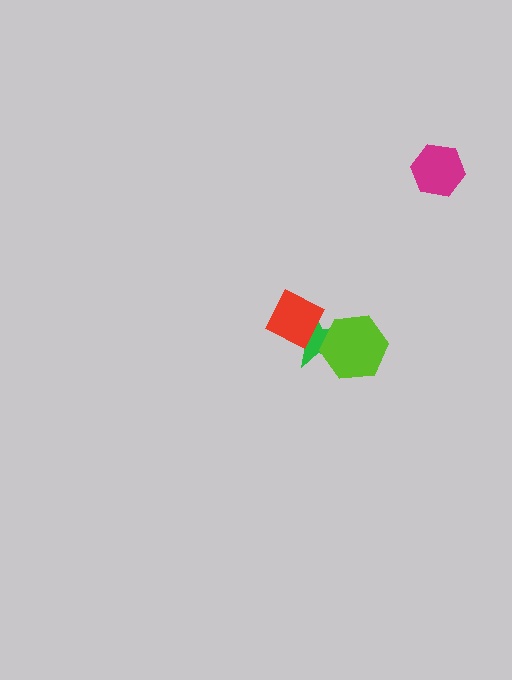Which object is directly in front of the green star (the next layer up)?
The red diamond is directly in front of the green star.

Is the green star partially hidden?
Yes, it is partially covered by another shape.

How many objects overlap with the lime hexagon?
1 object overlaps with the lime hexagon.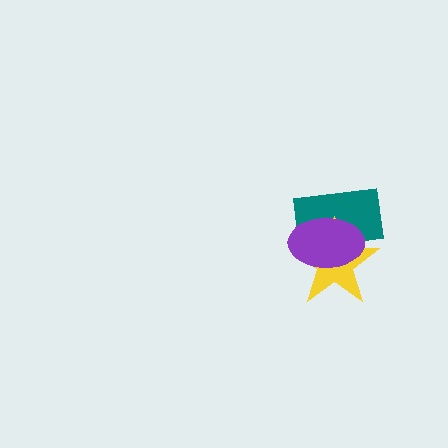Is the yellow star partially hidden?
Yes, it is partially covered by another shape.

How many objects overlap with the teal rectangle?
2 objects overlap with the teal rectangle.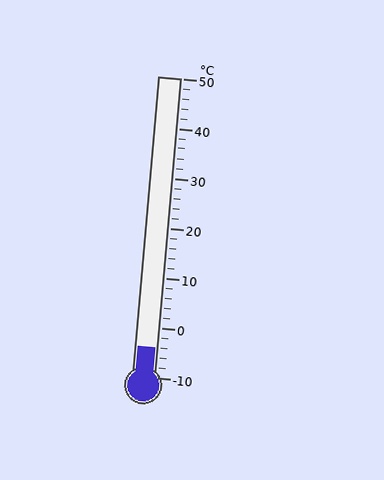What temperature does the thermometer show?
The thermometer shows approximately -4°C.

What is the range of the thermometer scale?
The thermometer scale ranges from -10°C to 50°C.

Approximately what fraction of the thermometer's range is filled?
The thermometer is filled to approximately 10% of its range.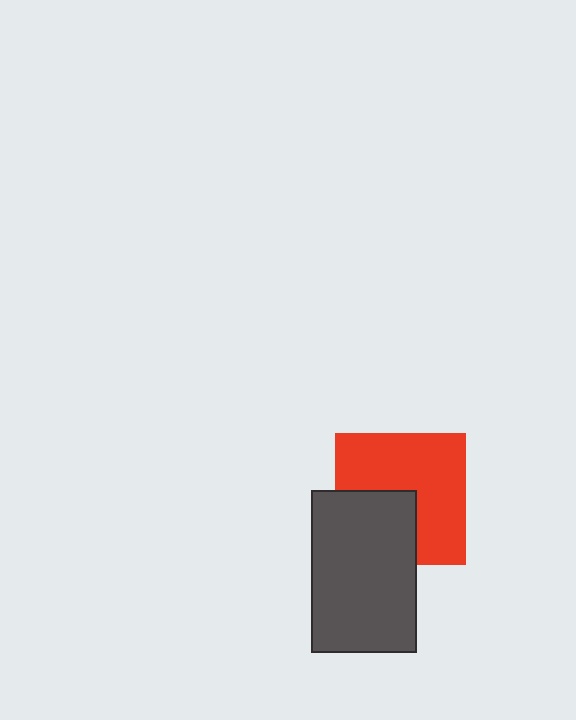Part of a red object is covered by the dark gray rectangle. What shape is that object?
It is a square.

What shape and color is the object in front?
The object in front is a dark gray rectangle.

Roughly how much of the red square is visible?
About half of it is visible (roughly 64%).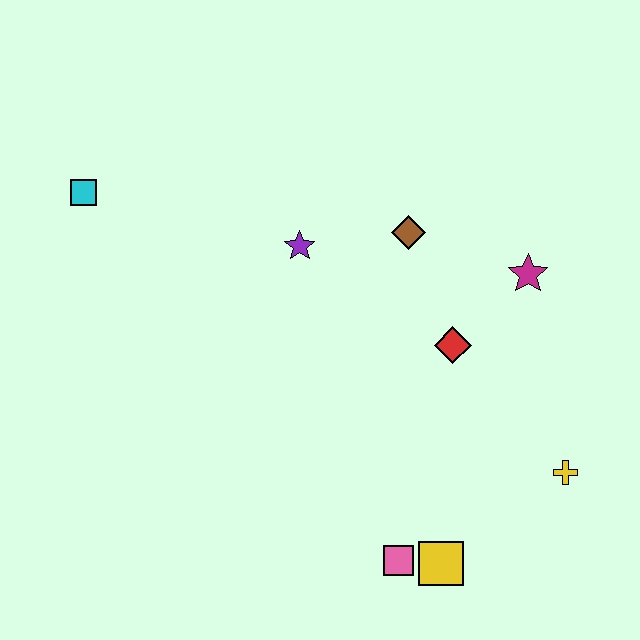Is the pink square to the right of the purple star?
Yes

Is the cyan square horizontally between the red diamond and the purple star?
No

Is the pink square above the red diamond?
No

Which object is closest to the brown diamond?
The purple star is closest to the brown diamond.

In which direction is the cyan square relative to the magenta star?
The cyan square is to the left of the magenta star.